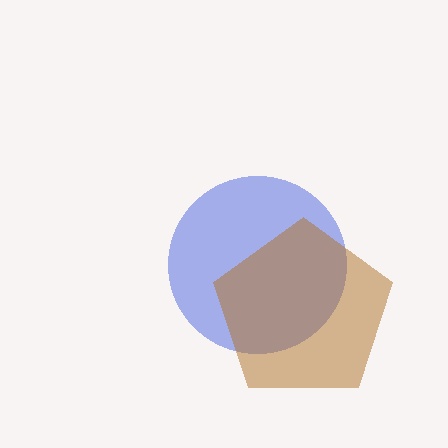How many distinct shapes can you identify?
There are 2 distinct shapes: a blue circle, a brown pentagon.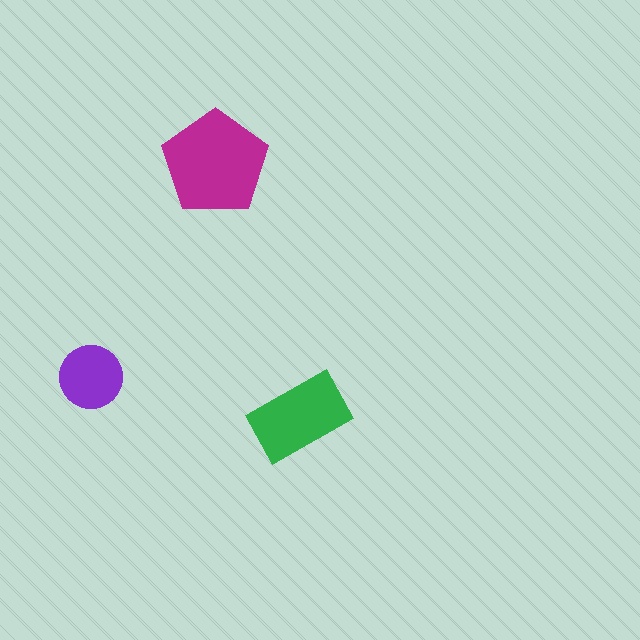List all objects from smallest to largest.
The purple circle, the green rectangle, the magenta pentagon.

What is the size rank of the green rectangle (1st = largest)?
2nd.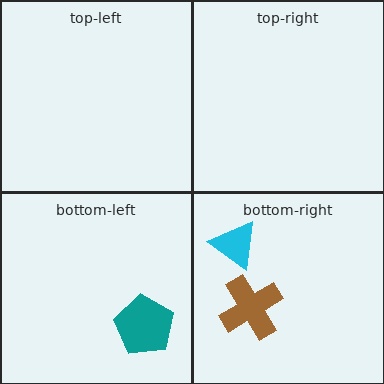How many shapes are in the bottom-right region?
2.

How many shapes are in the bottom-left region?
1.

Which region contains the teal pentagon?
The bottom-left region.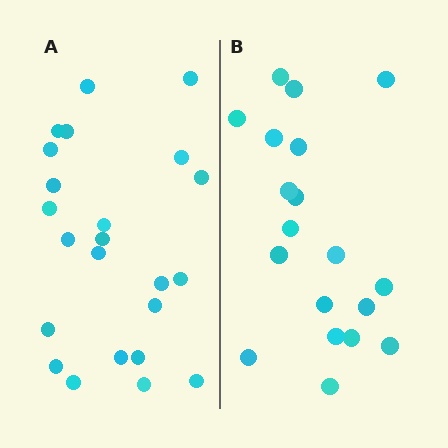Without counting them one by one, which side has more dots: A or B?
Region A (the left region) has more dots.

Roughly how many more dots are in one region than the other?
Region A has about 4 more dots than region B.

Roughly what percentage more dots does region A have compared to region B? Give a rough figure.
About 20% more.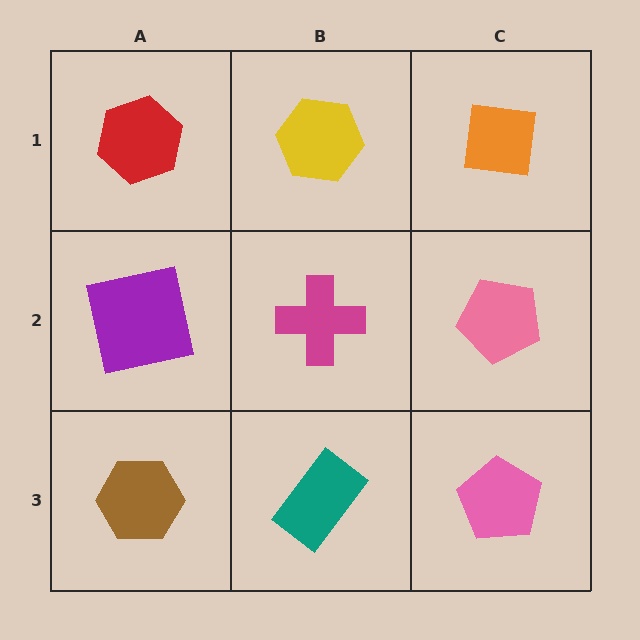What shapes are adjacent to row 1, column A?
A purple square (row 2, column A), a yellow hexagon (row 1, column B).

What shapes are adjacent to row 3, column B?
A magenta cross (row 2, column B), a brown hexagon (row 3, column A), a pink pentagon (row 3, column C).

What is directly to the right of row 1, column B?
An orange square.